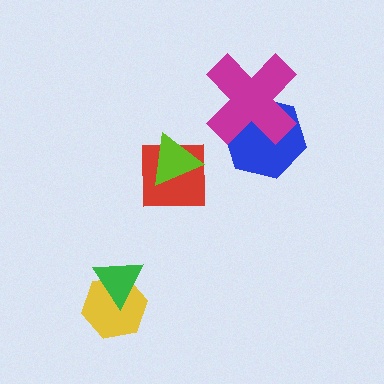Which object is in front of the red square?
The lime triangle is in front of the red square.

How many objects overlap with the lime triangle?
1 object overlaps with the lime triangle.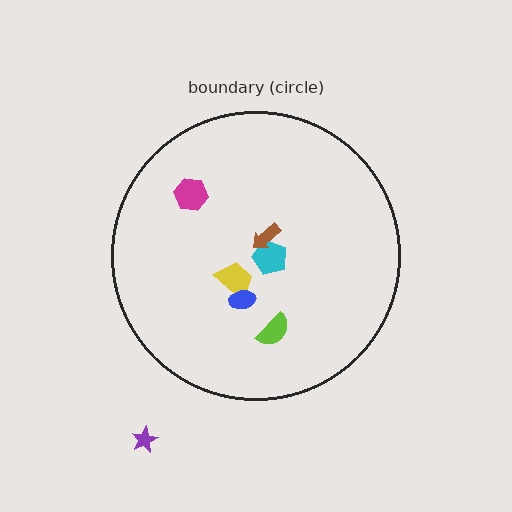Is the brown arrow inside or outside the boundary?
Inside.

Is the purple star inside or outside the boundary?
Outside.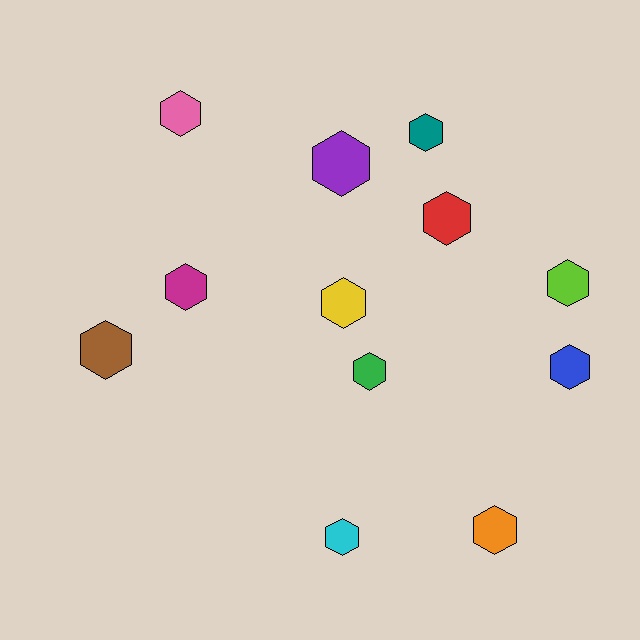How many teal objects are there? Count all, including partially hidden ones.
There is 1 teal object.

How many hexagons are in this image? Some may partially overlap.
There are 12 hexagons.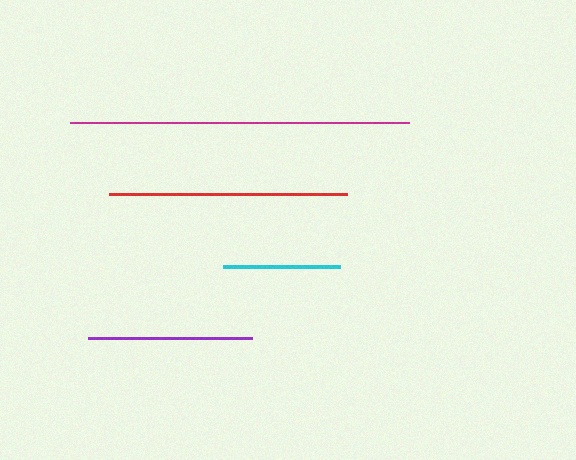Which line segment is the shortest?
The cyan line is the shortest at approximately 117 pixels.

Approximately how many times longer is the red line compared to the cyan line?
The red line is approximately 2.0 times the length of the cyan line.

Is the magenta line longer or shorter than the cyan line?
The magenta line is longer than the cyan line.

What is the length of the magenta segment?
The magenta segment is approximately 340 pixels long.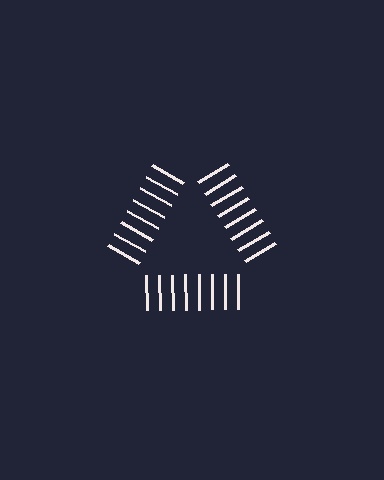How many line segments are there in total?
24 — 8 along each of the 3 edges.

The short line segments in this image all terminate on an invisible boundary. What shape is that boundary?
An illusory triangle — the line segments terminate on its edges but no continuous stroke is drawn.